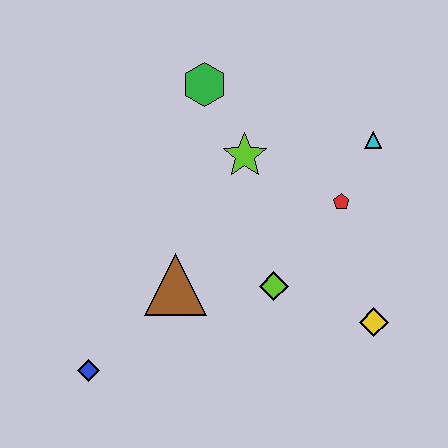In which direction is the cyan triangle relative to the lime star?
The cyan triangle is to the right of the lime star.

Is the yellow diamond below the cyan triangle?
Yes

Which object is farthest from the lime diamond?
The green hexagon is farthest from the lime diamond.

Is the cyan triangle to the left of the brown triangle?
No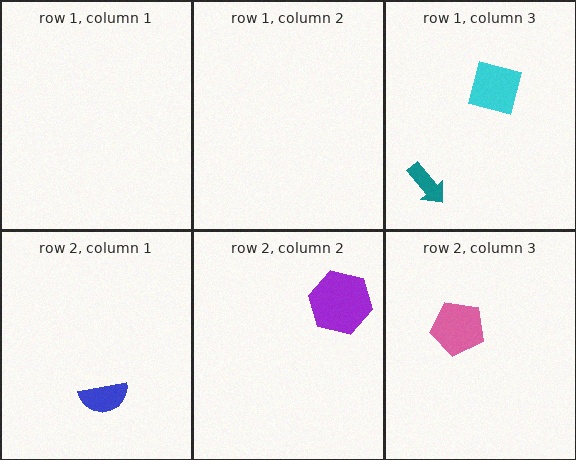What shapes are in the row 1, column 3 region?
The cyan diamond, the teal arrow.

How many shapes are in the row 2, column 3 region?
1.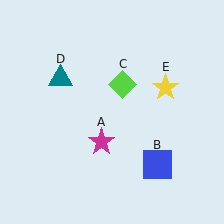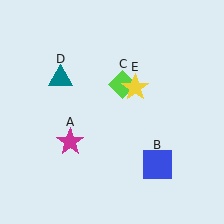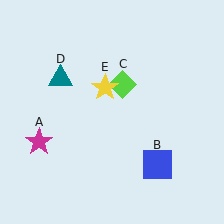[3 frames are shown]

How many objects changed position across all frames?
2 objects changed position: magenta star (object A), yellow star (object E).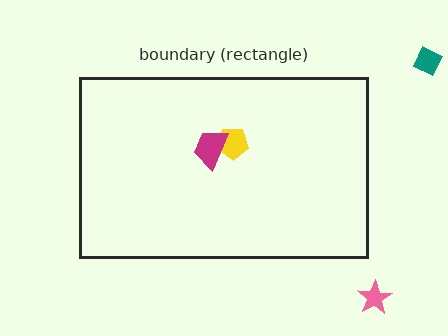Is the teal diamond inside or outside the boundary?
Outside.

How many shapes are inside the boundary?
2 inside, 2 outside.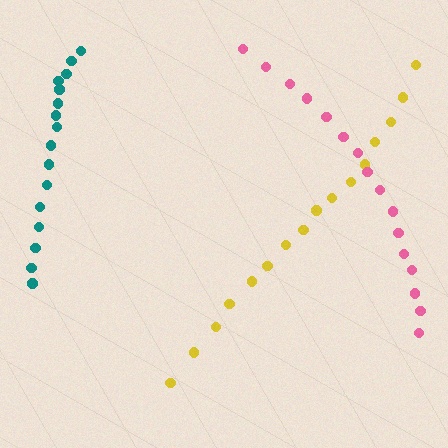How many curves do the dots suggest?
There are 3 distinct paths.